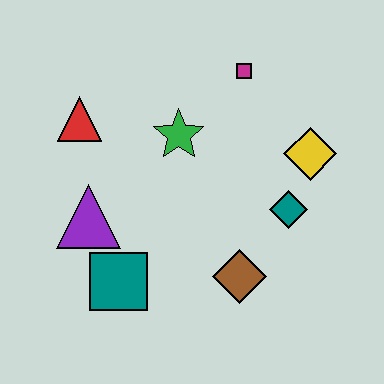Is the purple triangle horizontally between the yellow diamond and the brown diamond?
No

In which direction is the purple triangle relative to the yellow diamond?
The purple triangle is to the left of the yellow diamond.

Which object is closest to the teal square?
The purple triangle is closest to the teal square.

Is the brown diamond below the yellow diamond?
Yes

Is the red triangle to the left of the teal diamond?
Yes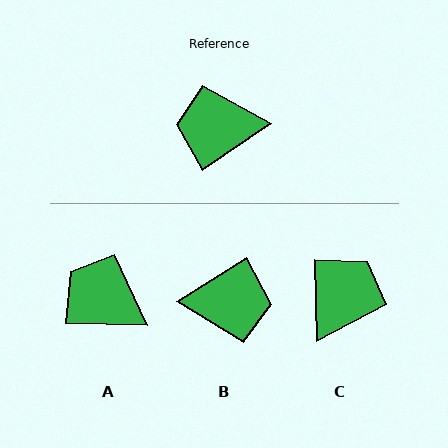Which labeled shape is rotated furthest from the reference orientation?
B, about 178 degrees away.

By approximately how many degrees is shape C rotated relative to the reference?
Approximately 123 degrees clockwise.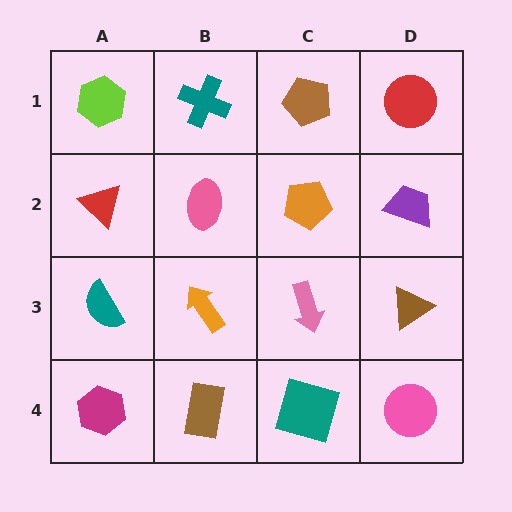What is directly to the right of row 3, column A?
An orange arrow.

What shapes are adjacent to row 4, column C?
A pink arrow (row 3, column C), a brown rectangle (row 4, column B), a pink circle (row 4, column D).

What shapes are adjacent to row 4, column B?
An orange arrow (row 3, column B), a magenta hexagon (row 4, column A), a teal square (row 4, column C).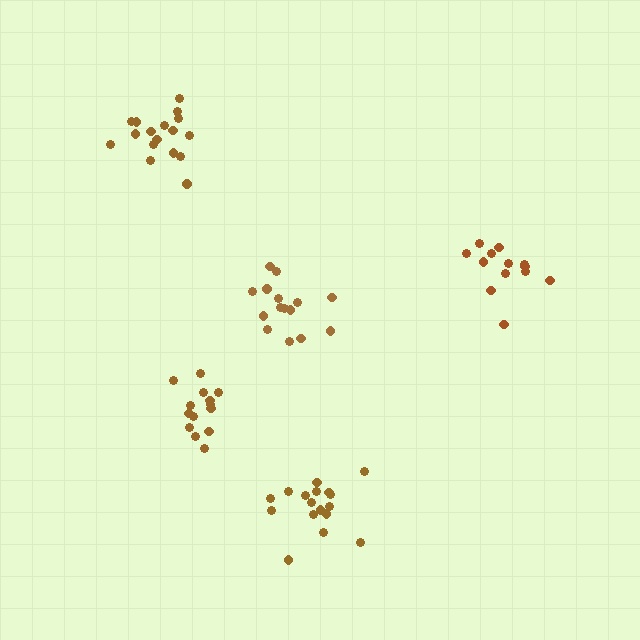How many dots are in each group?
Group 1: 13 dots, Group 2: 15 dots, Group 3: 17 dots, Group 4: 17 dots, Group 5: 14 dots (76 total).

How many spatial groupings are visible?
There are 5 spatial groupings.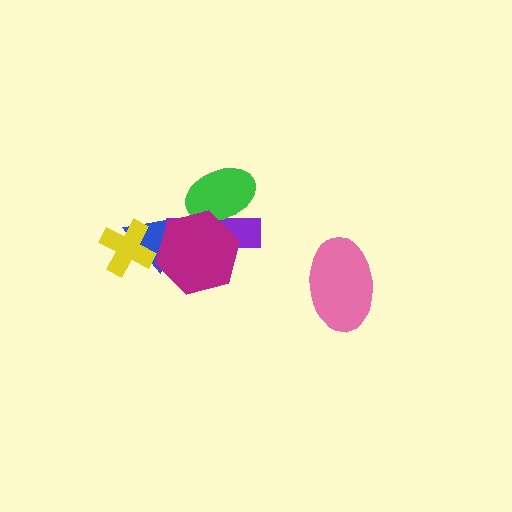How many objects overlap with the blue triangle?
3 objects overlap with the blue triangle.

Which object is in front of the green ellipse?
The magenta hexagon is in front of the green ellipse.